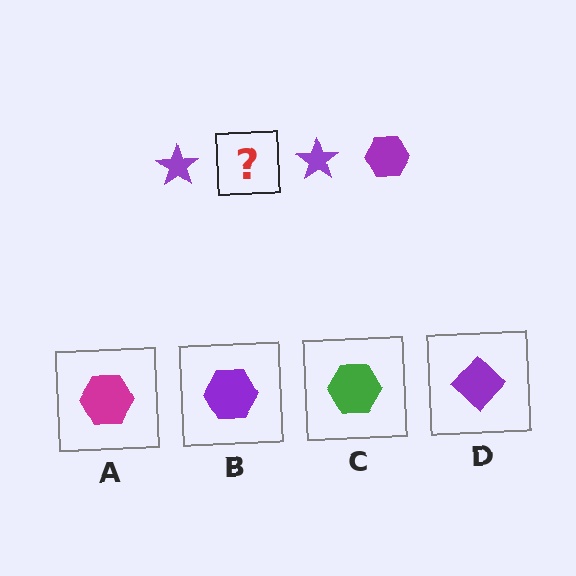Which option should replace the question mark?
Option B.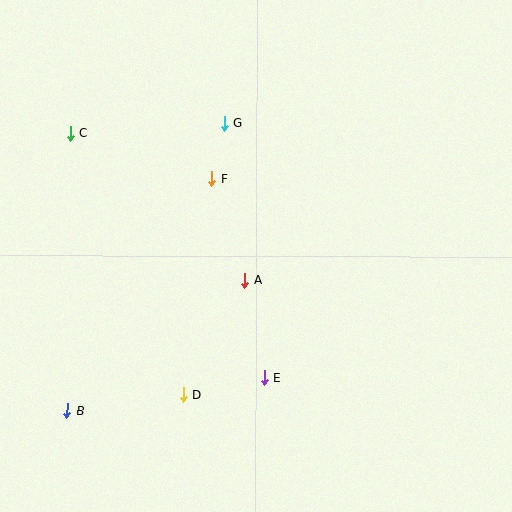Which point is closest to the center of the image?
Point A at (244, 280) is closest to the center.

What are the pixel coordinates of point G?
Point G is at (225, 123).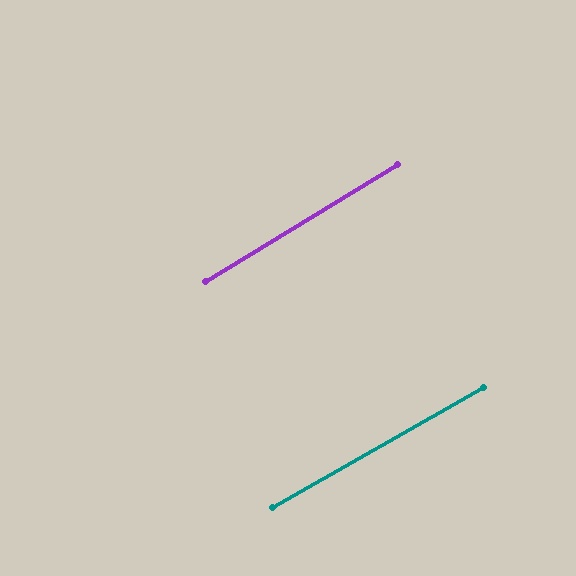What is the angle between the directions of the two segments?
Approximately 2 degrees.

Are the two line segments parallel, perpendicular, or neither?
Parallel — their directions differ by only 1.6°.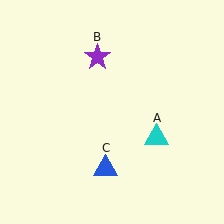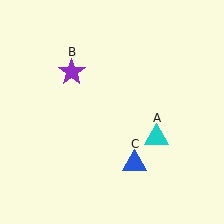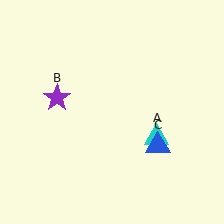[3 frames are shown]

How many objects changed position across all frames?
2 objects changed position: purple star (object B), blue triangle (object C).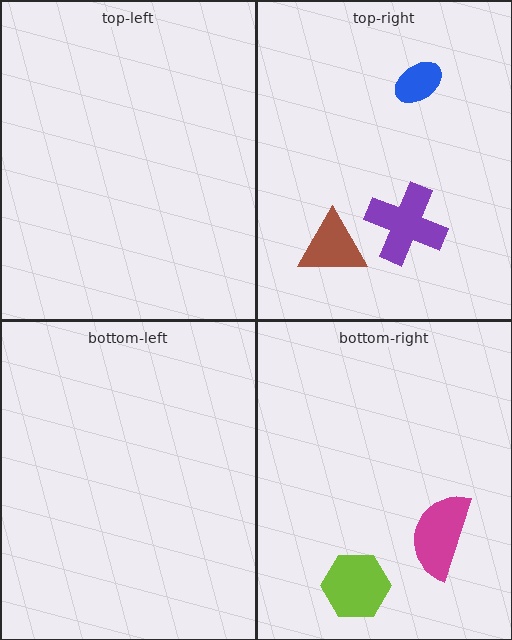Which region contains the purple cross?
The top-right region.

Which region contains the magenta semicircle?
The bottom-right region.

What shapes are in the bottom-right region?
The lime hexagon, the magenta semicircle.